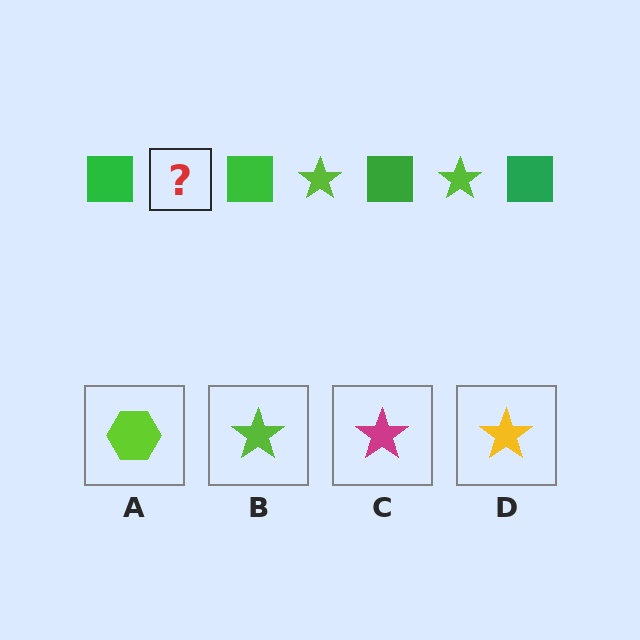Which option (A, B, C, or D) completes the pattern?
B.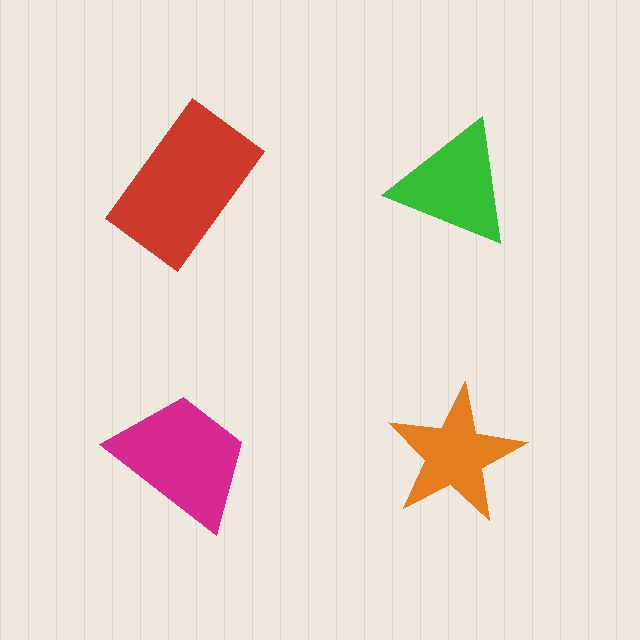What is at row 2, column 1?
A magenta trapezoid.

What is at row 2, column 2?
An orange star.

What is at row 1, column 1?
A red rectangle.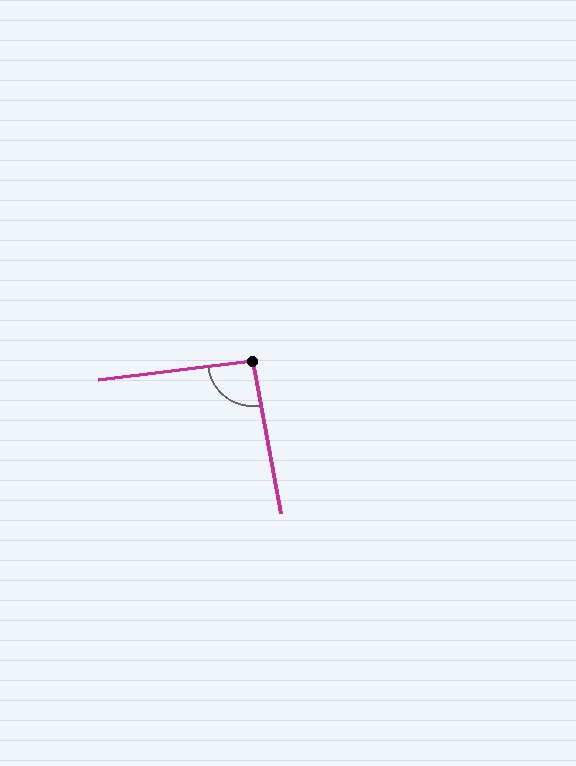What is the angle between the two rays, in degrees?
Approximately 94 degrees.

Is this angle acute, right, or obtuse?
It is approximately a right angle.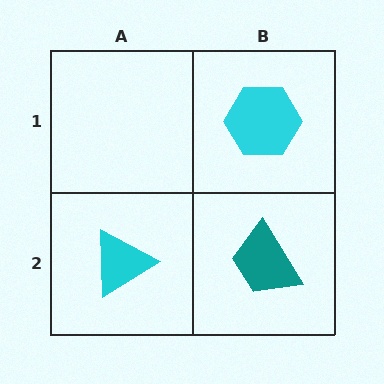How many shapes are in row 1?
1 shape.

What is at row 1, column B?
A cyan hexagon.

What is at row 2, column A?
A cyan triangle.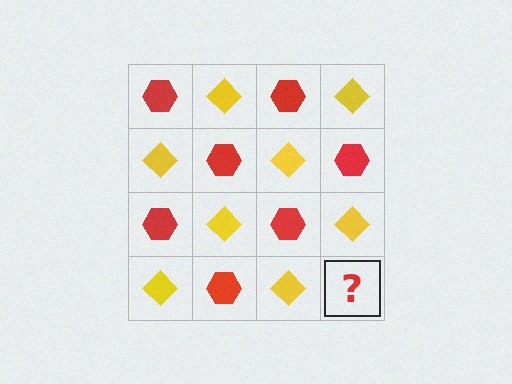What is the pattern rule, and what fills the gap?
The rule is that it alternates red hexagon and yellow diamond in a checkerboard pattern. The gap should be filled with a red hexagon.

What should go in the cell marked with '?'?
The missing cell should contain a red hexagon.